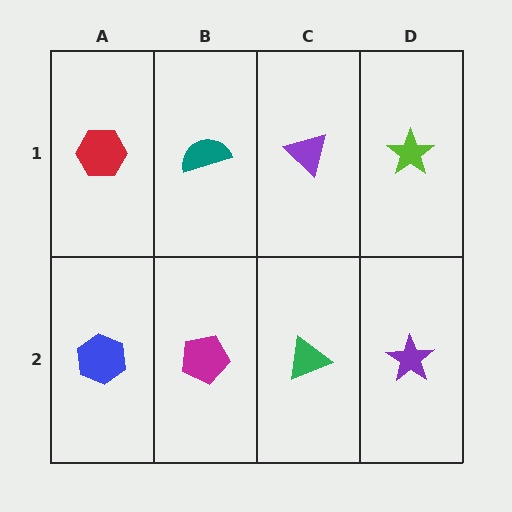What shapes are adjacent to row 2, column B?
A teal semicircle (row 1, column B), a blue hexagon (row 2, column A), a green triangle (row 2, column C).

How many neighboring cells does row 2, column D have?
2.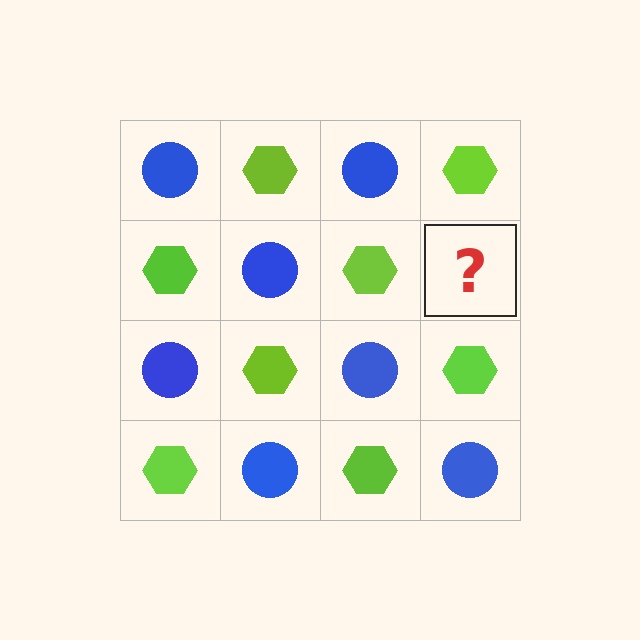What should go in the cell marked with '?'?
The missing cell should contain a blue circle.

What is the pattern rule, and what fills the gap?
The rule is that it alternates blue circle and lime hexagon in a checkerboard pattern. The gap should be filled with a blue circle.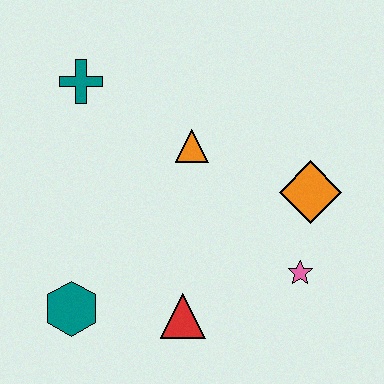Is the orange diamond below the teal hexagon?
No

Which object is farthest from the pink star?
The teal cross is farthest from the pink star.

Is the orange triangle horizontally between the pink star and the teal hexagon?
Yes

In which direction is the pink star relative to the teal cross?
The pink star is to the right of the teal cross.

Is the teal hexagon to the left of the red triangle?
Yes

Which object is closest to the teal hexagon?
The red triangle is closest to the teal hexagon.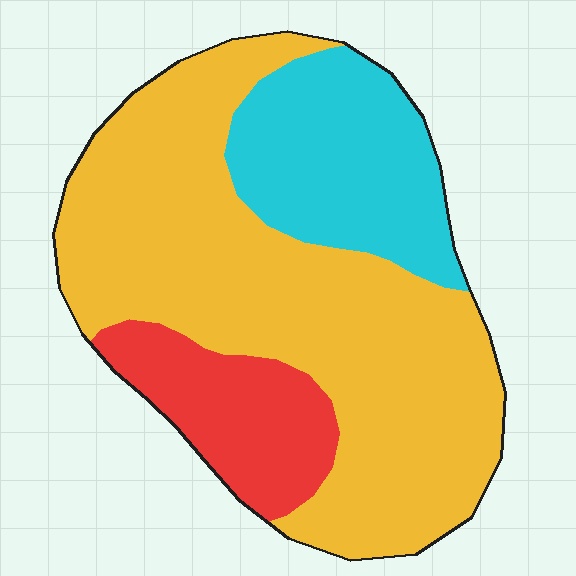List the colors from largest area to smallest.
From largest to smallest: yellow, cyan, red.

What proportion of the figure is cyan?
Cyan covers roughly 20% of the figure.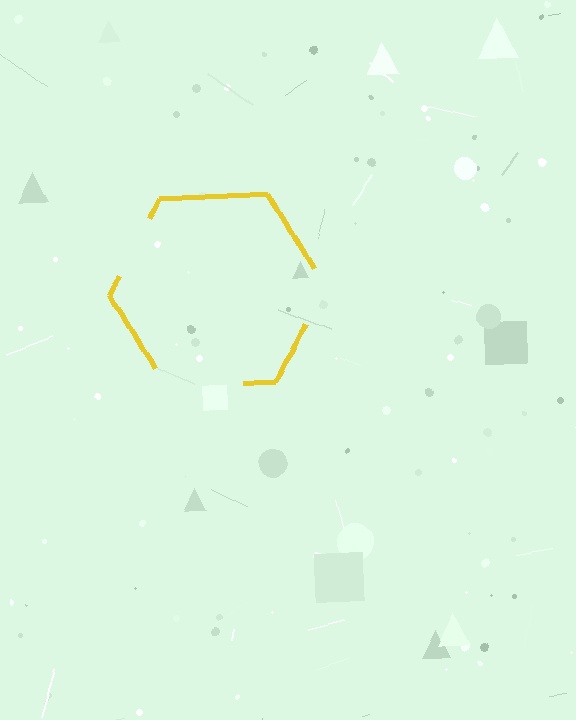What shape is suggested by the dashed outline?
The dashed outline suggests a hexagon.